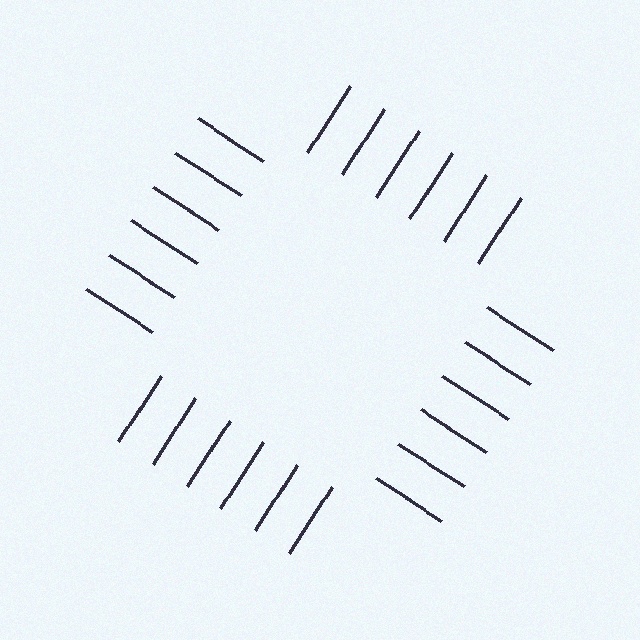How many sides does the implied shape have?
4 sides — the line-ends trace a square.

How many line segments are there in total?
24 — 6 along each of the 4 edges.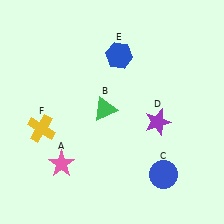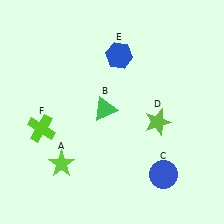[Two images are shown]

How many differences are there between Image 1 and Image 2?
There are 3 differences between the two images.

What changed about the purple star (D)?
In Image 1, D is purple. In Image 2, it changed to lime.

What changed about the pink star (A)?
In Image 1, A is pink. In Image 2, it changed to lime.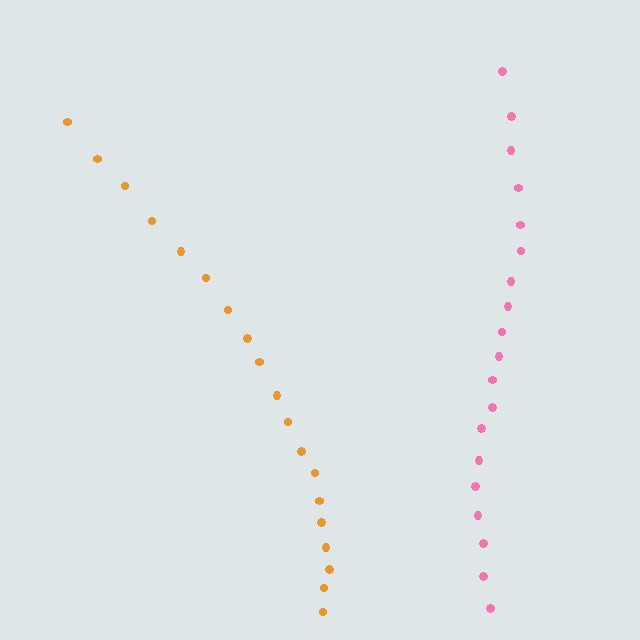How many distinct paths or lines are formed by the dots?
There are 2 distinct paths.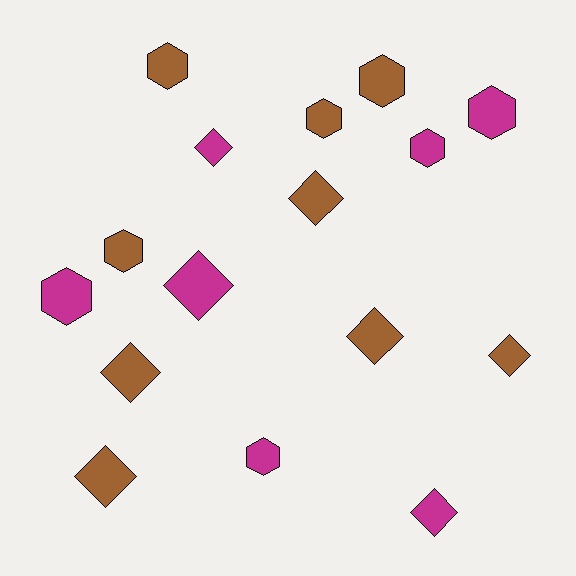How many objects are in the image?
There are 16 objects.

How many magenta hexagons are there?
There are 4 magenta hexagons.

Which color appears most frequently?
Brown, with 9 objects.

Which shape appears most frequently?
Diamond, with 8 objects.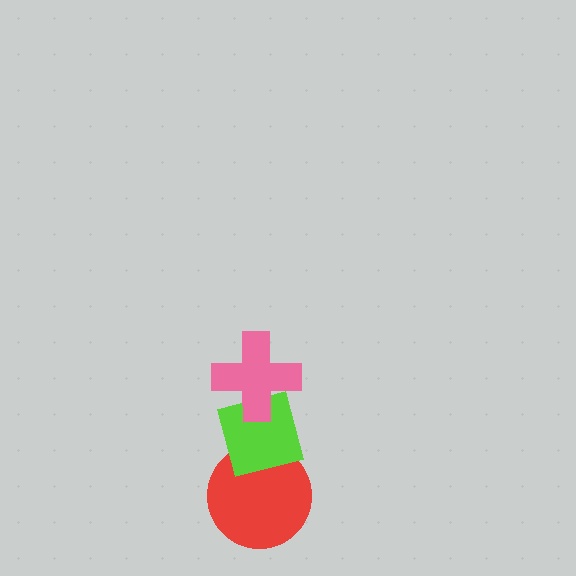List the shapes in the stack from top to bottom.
From top to bottom: the pink cross, the lime square, the red circle.